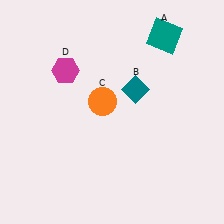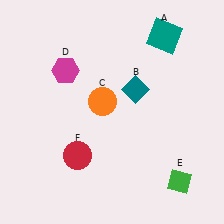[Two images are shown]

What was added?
A green diamond (E), a red circle (F) were added in Image 2.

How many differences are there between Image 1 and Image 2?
There are 2 differences between the two images.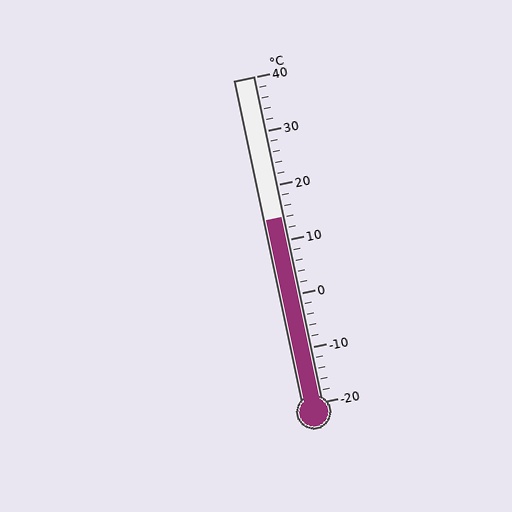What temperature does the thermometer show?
The thermometer shows approximately 14°C.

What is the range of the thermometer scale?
The thermometer scale ranges from -20°C to 40°C.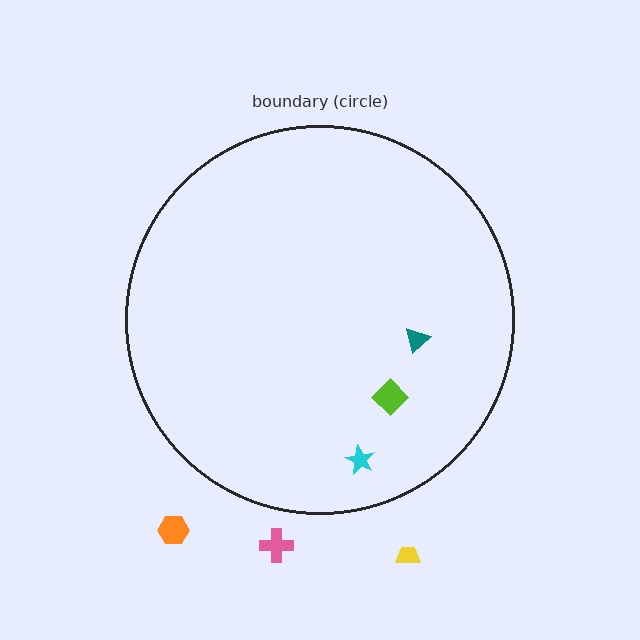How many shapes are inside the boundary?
3 inside, 3 outside.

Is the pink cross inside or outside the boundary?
Outside.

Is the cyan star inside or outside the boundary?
Inside.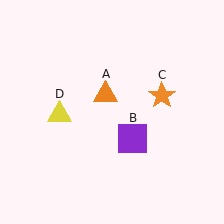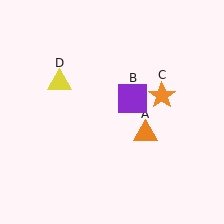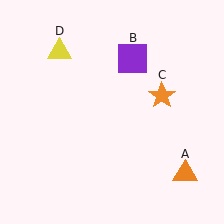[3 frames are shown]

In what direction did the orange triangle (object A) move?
The orange triangle (object A) moved down and to the right.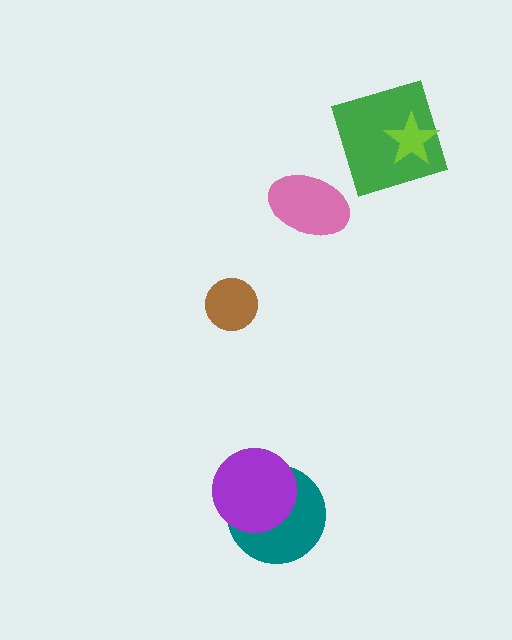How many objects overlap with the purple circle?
1 object overlaps with the purple circle.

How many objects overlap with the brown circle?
0 objects overlap with the brown circle.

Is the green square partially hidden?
Yes, it is partially covered by another shape.